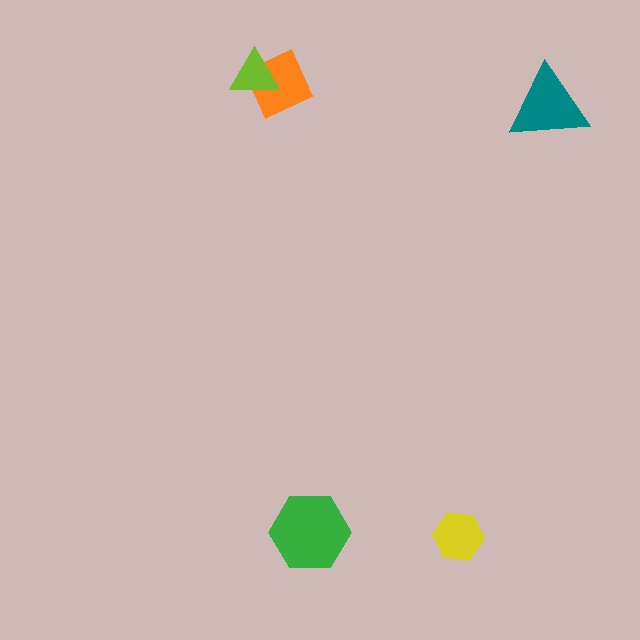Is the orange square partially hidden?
Yes, it is partially covered by another shape.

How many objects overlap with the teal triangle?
0 objects overlap with the teal triangle.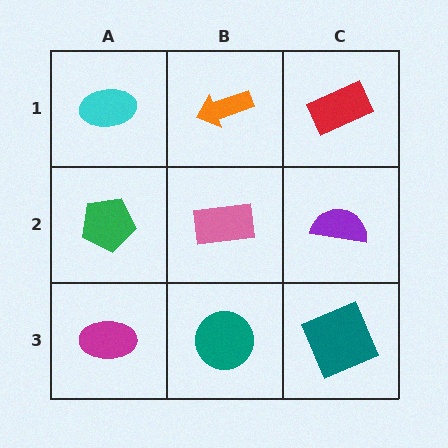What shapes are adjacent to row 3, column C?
A purple semicircle (row 2, column C), a teal circle (row 3, column B).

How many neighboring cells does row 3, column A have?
2.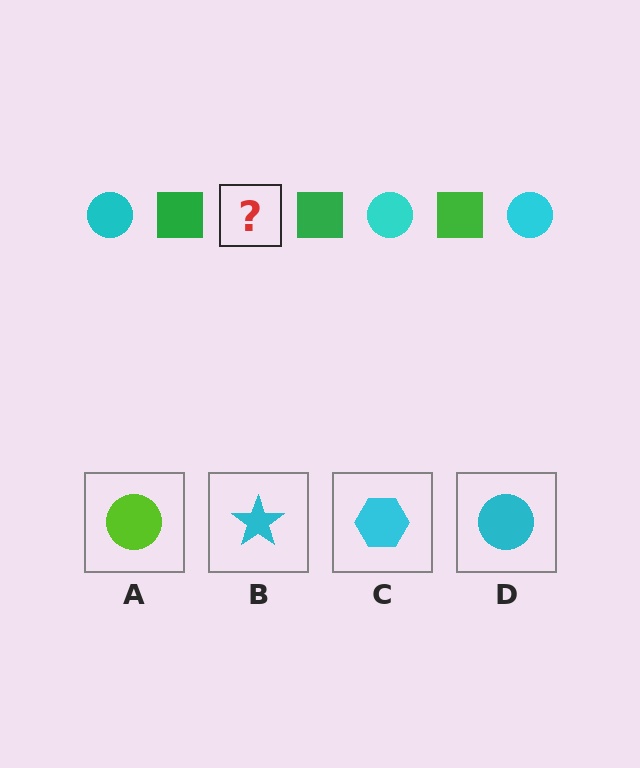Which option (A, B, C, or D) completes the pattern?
D.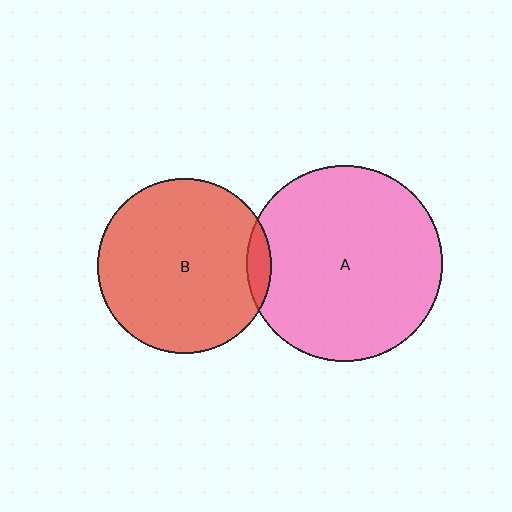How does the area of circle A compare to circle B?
Approximately 1.3 times.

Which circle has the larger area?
Circle A (pink).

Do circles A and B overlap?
Yes.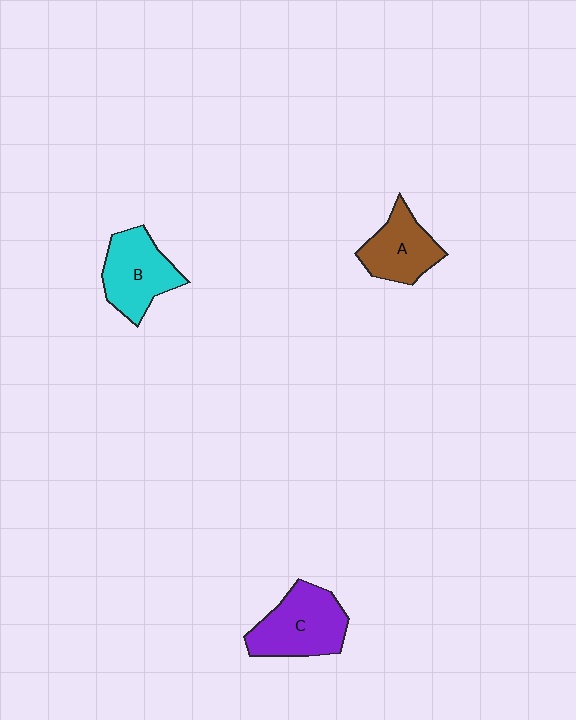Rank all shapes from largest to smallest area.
From largest to smallest: C (purple), B (cyan), A (brown).